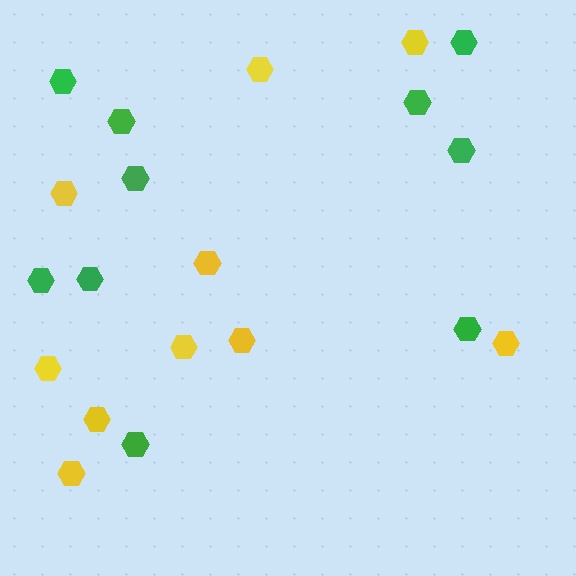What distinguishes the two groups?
There are 2 groups: one group of green hexagons (10) and one group of yellow hexagons (10).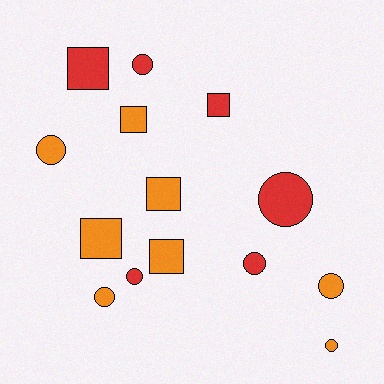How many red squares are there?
There are 2 red squares.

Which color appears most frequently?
Orange, with 8 objects.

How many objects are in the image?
There are 14 objects.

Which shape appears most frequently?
Circle, with 8 objects.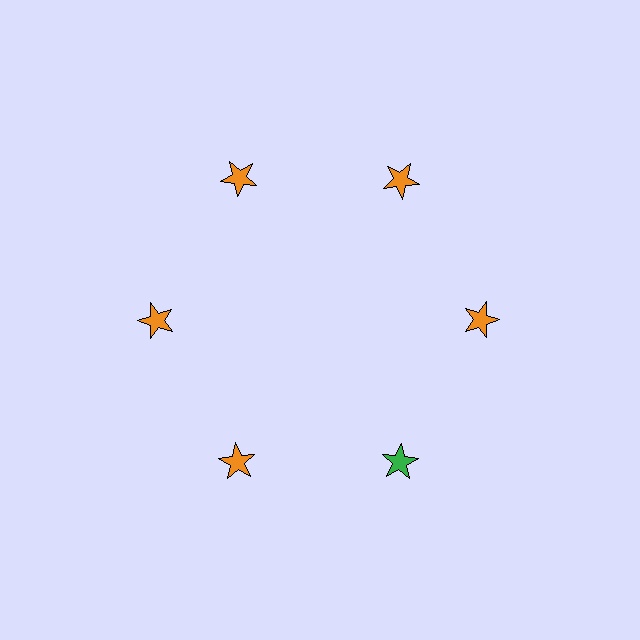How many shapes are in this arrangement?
There are 6 shapes arranged in a ring pattern.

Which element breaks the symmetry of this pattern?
The green star at roughly the 5 o'clock position breaks the symmetry. All other shapes are orange stars.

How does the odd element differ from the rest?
It has a different color: green instead of orange.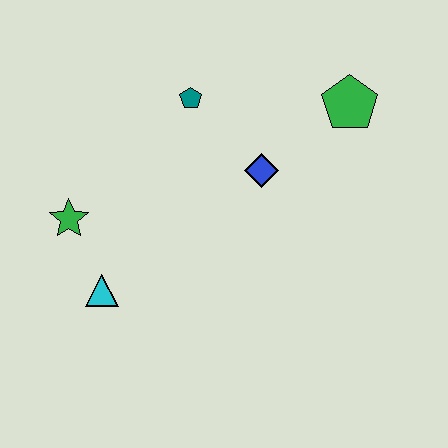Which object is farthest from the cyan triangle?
The green pentagon is farthest from the cyan triangle.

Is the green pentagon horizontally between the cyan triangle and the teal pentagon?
No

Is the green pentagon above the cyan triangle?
Yes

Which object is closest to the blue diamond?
The teal pentagon is closest to the blue diamond.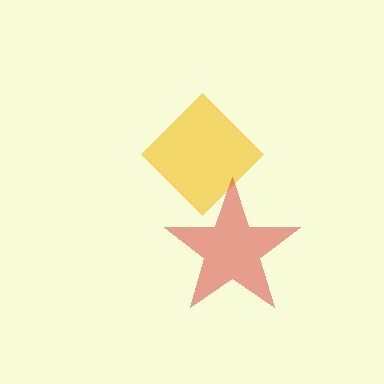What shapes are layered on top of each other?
The layered shapes are: a yellow diamond, a red star.